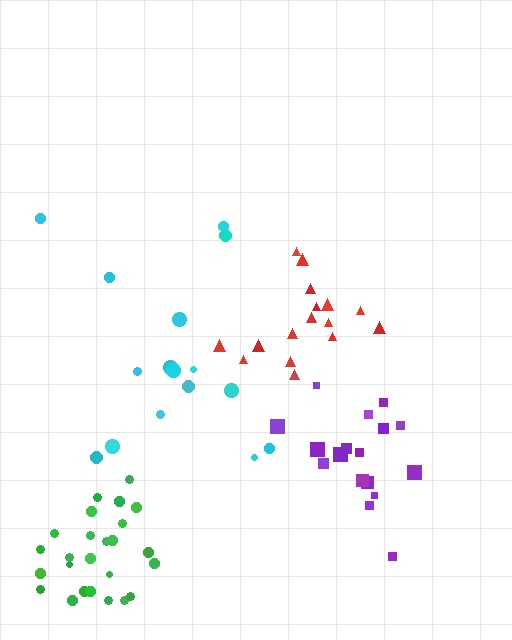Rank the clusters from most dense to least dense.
green, purple, red, cyan.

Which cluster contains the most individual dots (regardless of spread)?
Green (25).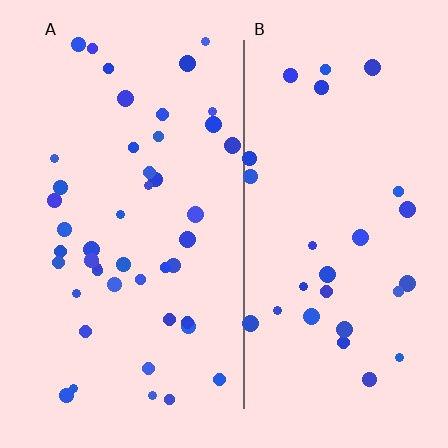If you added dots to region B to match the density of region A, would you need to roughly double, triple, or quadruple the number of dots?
Approximately double.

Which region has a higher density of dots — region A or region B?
A (the left).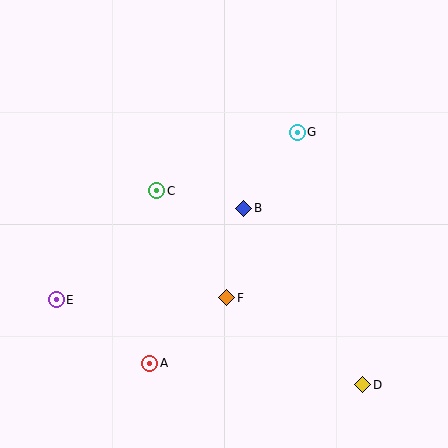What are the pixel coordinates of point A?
Point A is at (150, 363).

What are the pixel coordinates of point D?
Point D is at (363, 385).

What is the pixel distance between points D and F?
The distance between D and F is 161 pixels.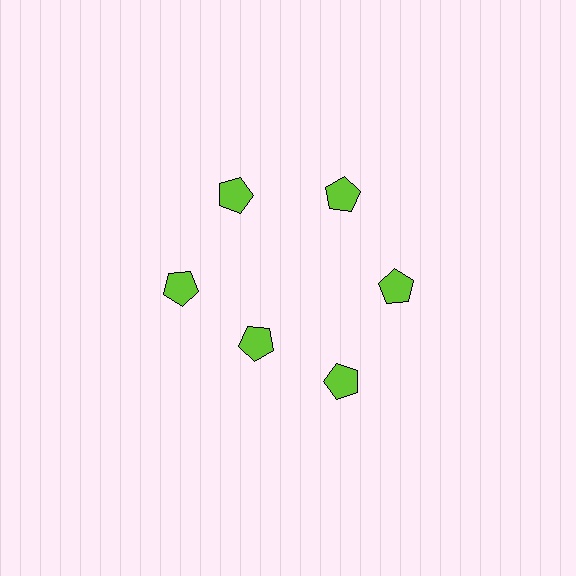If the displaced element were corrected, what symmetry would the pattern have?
It would have 6-fold rotational symmetry — the pattern would map onto itself every 60 degrees.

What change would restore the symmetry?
The symmetry would be restored by moving it outward, back onto the ring so that all 6 pentagons sit at equal angles and equal distance from the center.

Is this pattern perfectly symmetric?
No. The 6 lime pentagons are arranged in a ring, but one element near the 7 o'clock position is pulled inward toward the center, breaking the 6-fold rotational symmetry.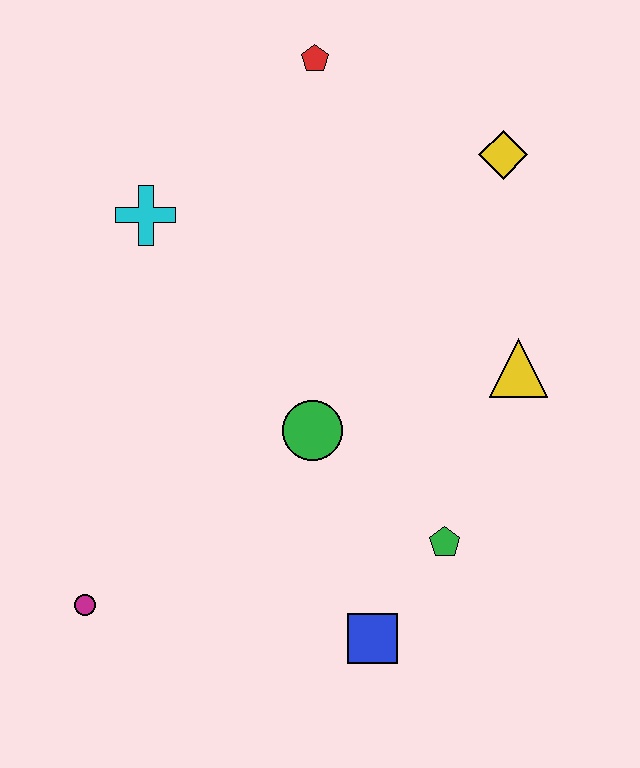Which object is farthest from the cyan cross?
The blue square is farthest from the cyan cross.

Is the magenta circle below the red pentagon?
Yes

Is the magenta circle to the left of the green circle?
Yes